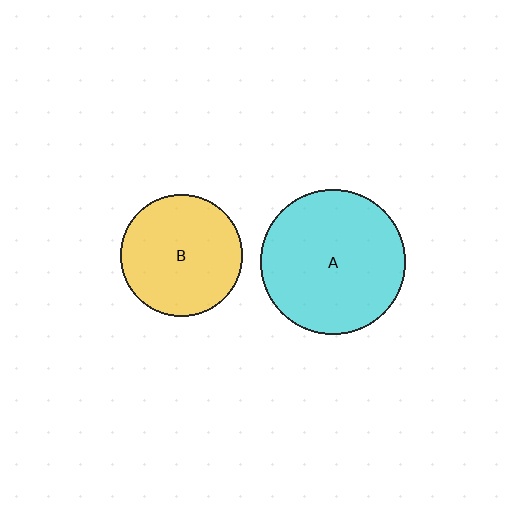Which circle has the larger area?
Circle A (cyan).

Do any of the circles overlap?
No, none of the circles overlap.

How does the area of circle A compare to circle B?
Approximately 1.4 times.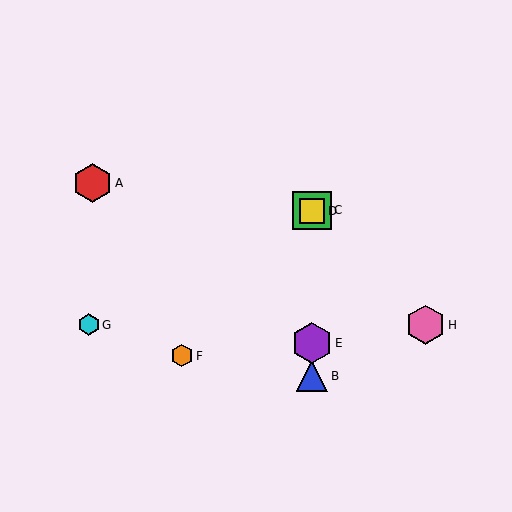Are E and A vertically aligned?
No, E is at x≈312 and A is at x≈92.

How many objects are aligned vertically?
4 objects (B, C, D, E) are aligned vertically.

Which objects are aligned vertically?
Objects B, C, D, E are aligned vertically.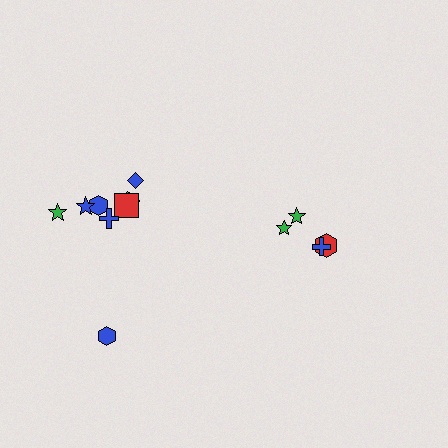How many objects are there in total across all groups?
There are 12 objects.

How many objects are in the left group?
There are 8 objects.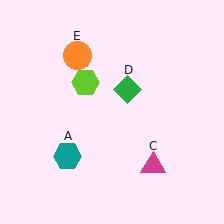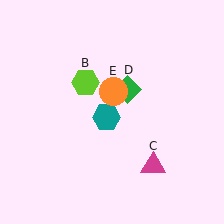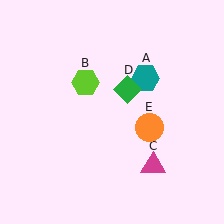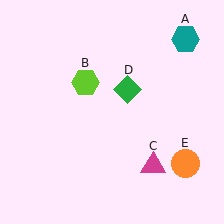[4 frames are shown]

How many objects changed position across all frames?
2 objects changed position: teal hexagon (object A), orange circle (object E).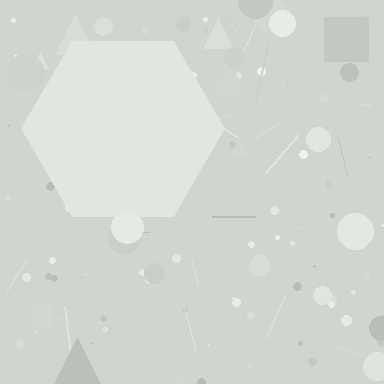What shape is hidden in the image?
A hexagon is hidden in the image.